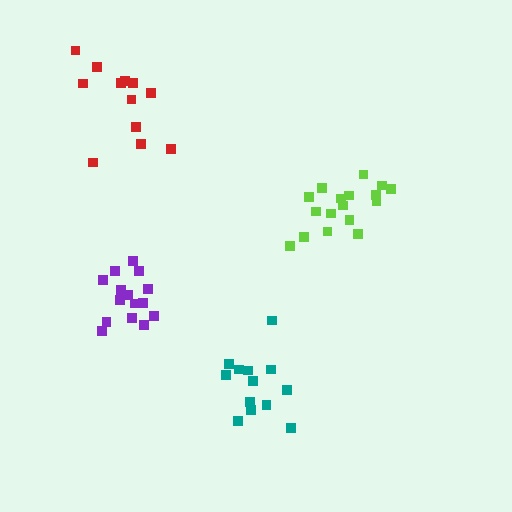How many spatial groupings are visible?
There are 4 spatial groupings.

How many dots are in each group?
Group 1: 13 dots, Group 2: 17 dots, Group 3: 12 dots, Group 4: 15 dots (57 total).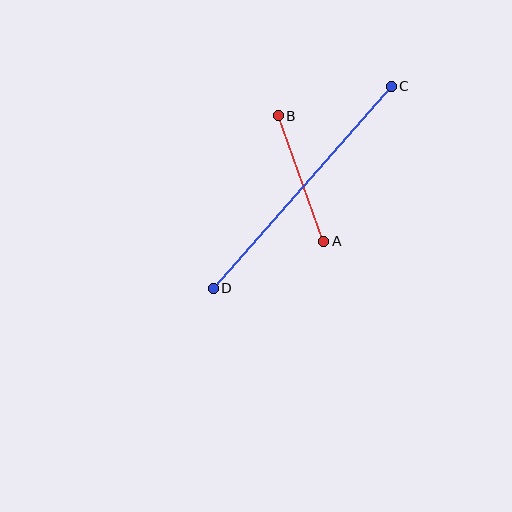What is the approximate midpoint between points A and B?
The midpoint is at approximately (301, 179) pixels.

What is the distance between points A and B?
The distance is approximately 133 pixels.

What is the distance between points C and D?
The distance is approximately 269 pixels.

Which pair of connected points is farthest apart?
Points C and D are farthest apart.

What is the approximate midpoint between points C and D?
The midpoint is at approximately (302, 187) pixels.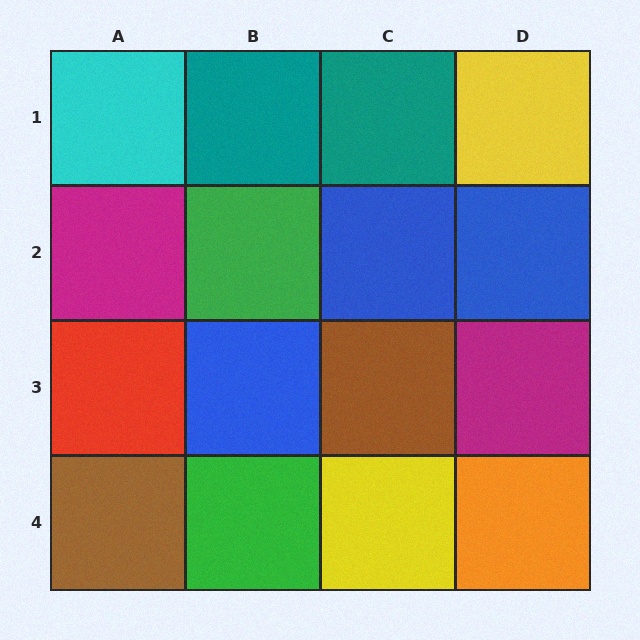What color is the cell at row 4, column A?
Brown.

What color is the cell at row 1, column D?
Yellow.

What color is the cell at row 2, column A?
Magenta.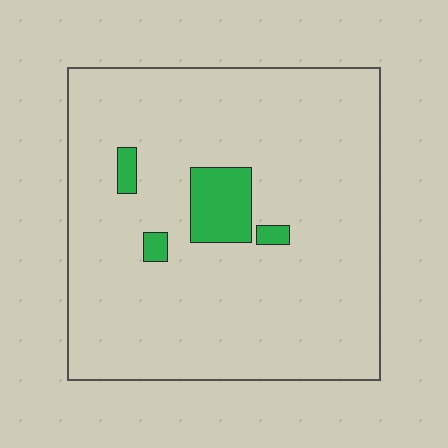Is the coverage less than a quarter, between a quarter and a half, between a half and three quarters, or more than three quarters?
Less than a quarter.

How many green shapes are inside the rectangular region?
4.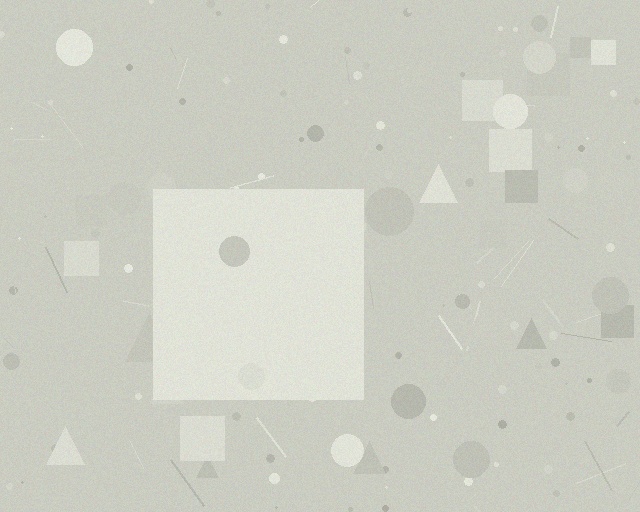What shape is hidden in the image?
A square is hidden in the image.